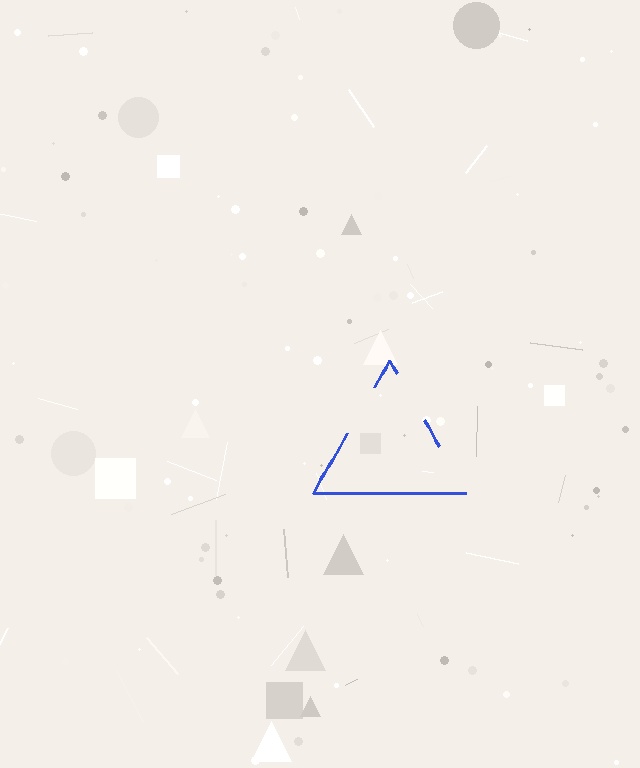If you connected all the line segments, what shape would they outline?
They would outline a triangle.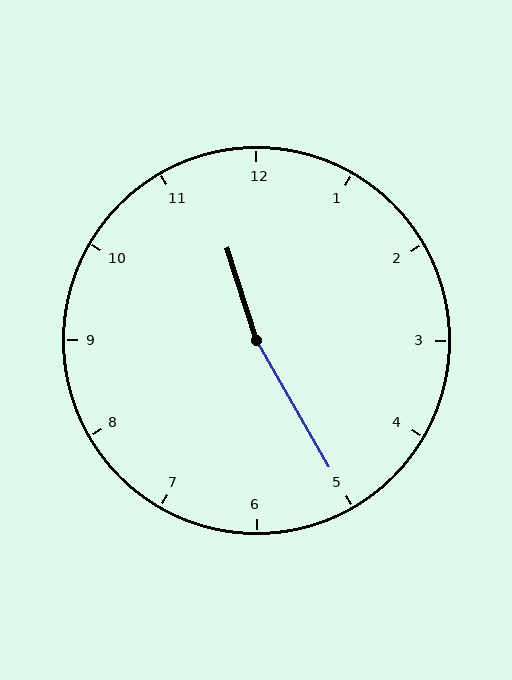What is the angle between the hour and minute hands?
Approximately 168 degrees.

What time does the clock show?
11:25.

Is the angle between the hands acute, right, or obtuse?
It is obtuse.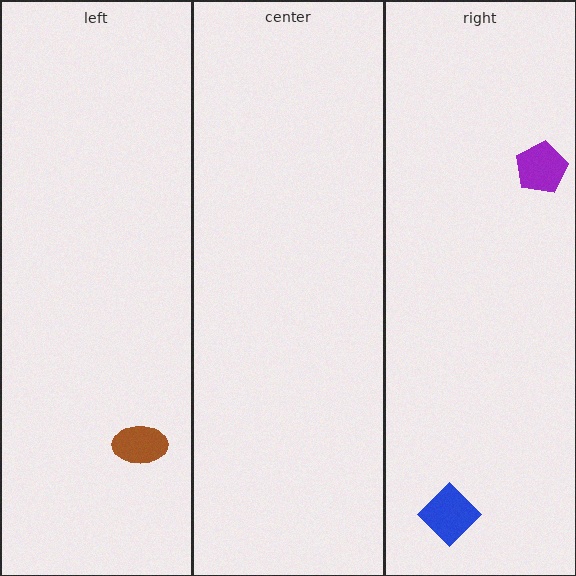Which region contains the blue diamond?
The right region.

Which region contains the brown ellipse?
The left region.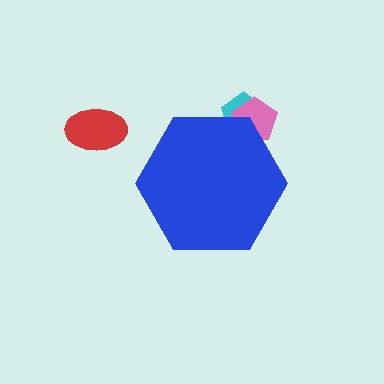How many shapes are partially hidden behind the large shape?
2 shapes are partially hidden.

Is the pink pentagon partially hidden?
Yes, the pink pentagon is partially hidden behind the blue hexagon.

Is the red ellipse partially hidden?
No, the red ellipse is fully visible.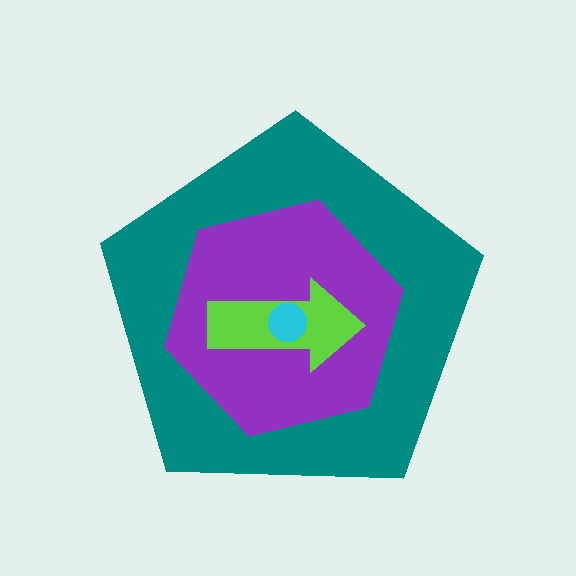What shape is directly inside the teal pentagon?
The purple hexagon.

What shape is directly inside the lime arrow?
The cyan circle.